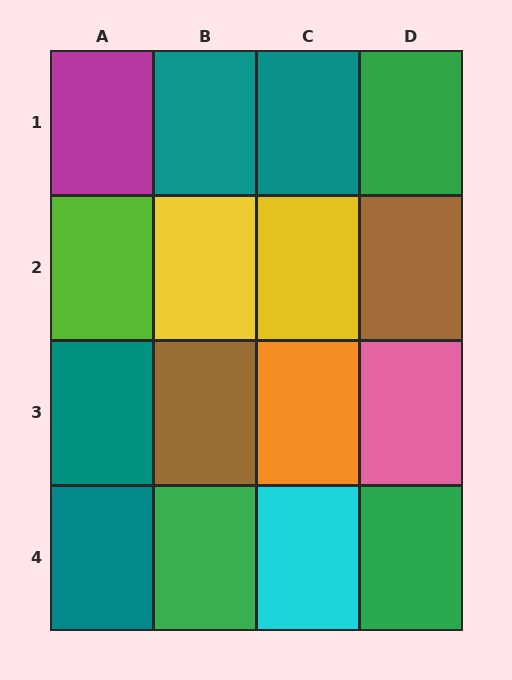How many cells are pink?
1 cell is pink.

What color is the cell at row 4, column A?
Teal.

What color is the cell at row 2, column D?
Brown.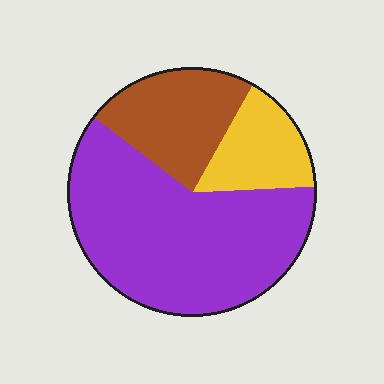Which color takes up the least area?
Yellow, at roughly 15%.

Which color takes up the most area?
Purple, at roughly 60%.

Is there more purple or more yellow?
Purple.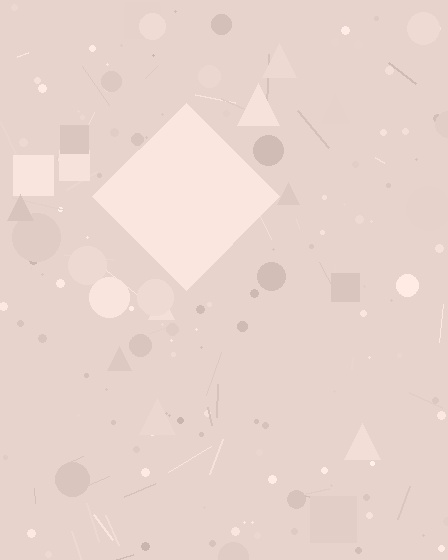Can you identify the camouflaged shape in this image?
The camouflaged shape is a diamond.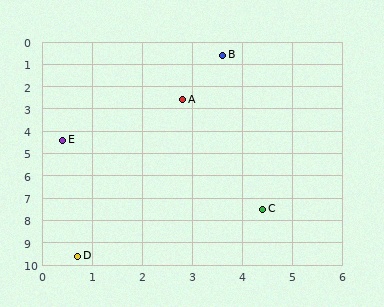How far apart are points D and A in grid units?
Points D and A are about 7.3 grid units apart.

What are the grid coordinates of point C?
Point C is at approximately (4.4, 7.5).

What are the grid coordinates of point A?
Point A is at approximately (2.8, 2.6).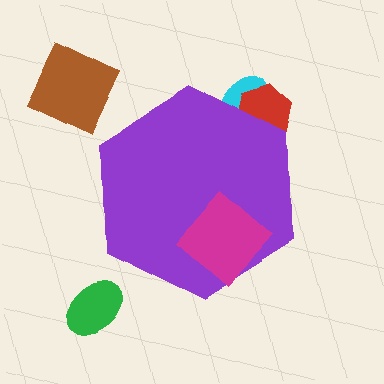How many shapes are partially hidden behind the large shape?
2 shapes are partially hidden.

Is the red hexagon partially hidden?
Yes, the red hexagon is partially hidden behind the purple hexagon.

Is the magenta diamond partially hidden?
No, the magenta diamond is fully visible.